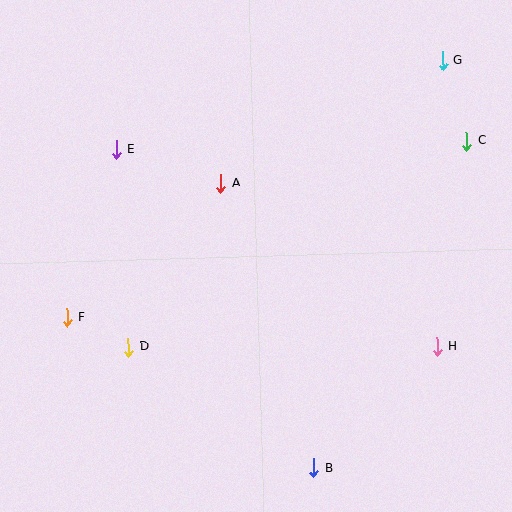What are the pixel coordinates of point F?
Point F is at (67, 317).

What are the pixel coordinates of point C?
Point C is at (466, 141).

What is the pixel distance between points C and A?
The distance between C and A is 250 pixels.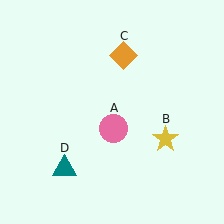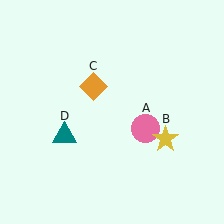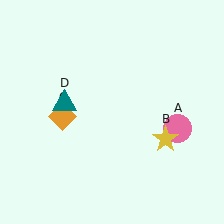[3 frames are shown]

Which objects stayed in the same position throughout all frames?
Yellow star (object B) remained stationary.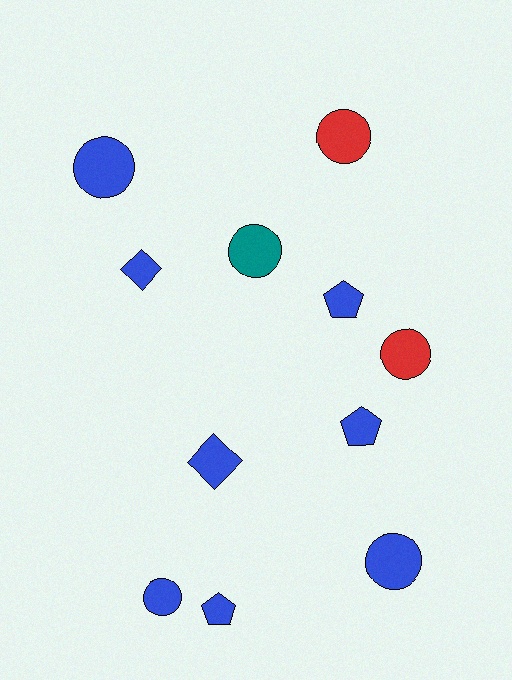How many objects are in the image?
There are 11 objects.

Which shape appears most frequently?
Circle, with 6 objects.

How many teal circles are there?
There is 1 teal circle.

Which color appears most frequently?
Blue, with 8 objects.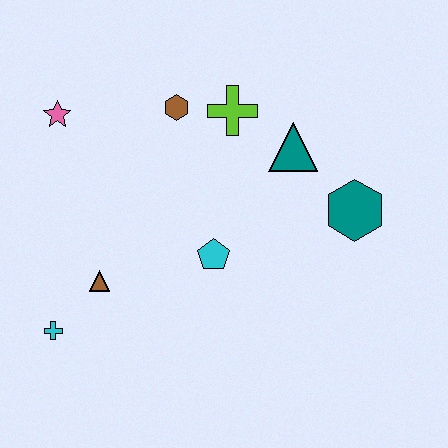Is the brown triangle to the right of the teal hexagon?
No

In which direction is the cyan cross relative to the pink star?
The cyan cross is below the pink star.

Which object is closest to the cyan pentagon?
The brown triangle is closest to the cyan pentagon.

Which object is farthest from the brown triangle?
The teal hexagon is farthest from the brown triangle.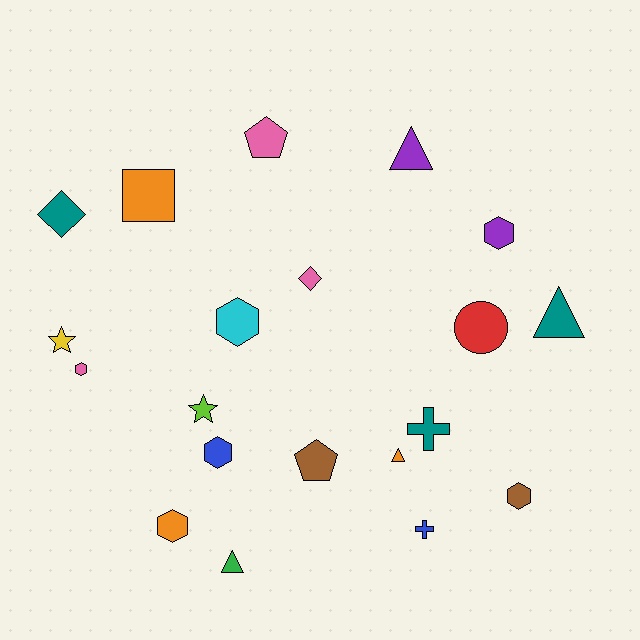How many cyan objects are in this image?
There is 1 cyan object.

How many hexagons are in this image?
There are 6 hexagons.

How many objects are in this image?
There are 20 objects.